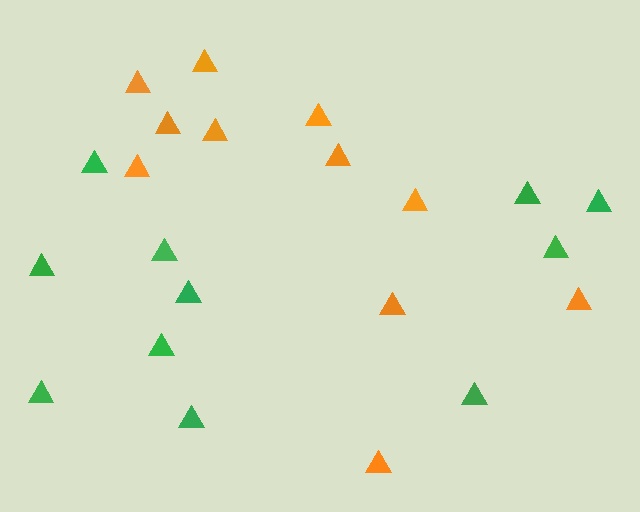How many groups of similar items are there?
There are 2 groups: one group of orange triangles (11) and one group of green triangles (11).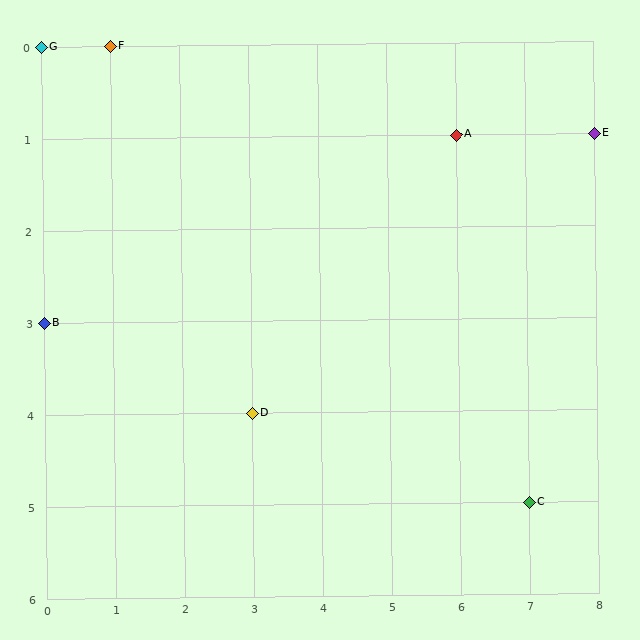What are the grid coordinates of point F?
Point F is at grid coordinates (1, 0).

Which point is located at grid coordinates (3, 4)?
Point D is at (3, 4).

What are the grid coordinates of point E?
Point E is at grid coordinates (8, 1).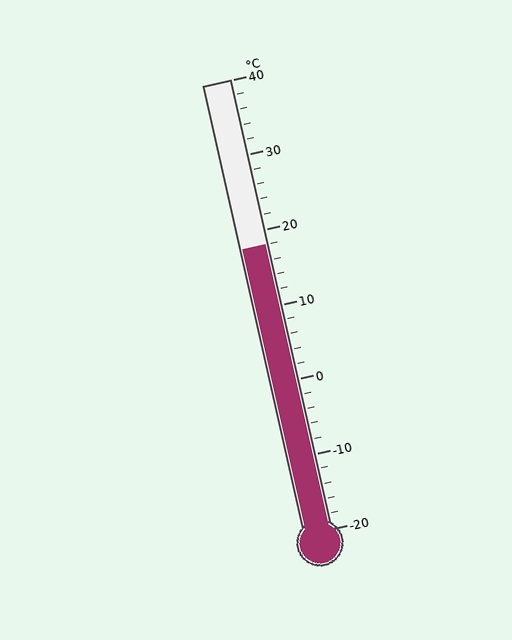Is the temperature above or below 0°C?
The temperature is above 0°C.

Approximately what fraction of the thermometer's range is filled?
The thermometer is filled to approximately 65% of its range.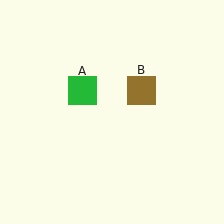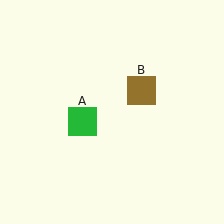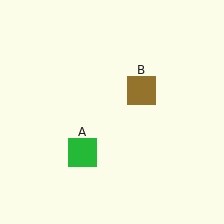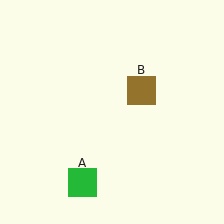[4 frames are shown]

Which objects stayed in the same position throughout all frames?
Brown square (object B) remained stationary.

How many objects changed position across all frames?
1 object changed position: green square (object A).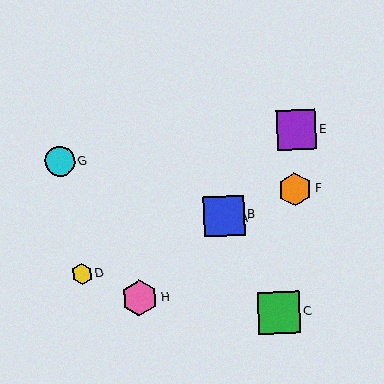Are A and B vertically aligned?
Yes, both are at x≈224.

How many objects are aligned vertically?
2 objects (A, B) are aligned vertically.